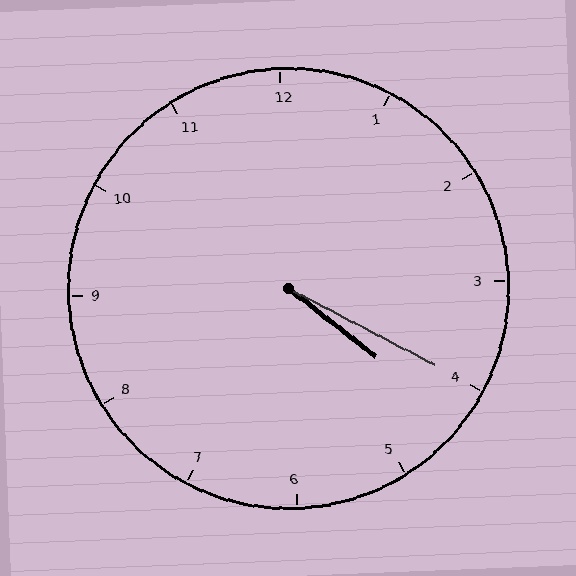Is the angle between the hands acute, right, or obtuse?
It is acute.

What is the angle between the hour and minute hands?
Approximately 10 degrees.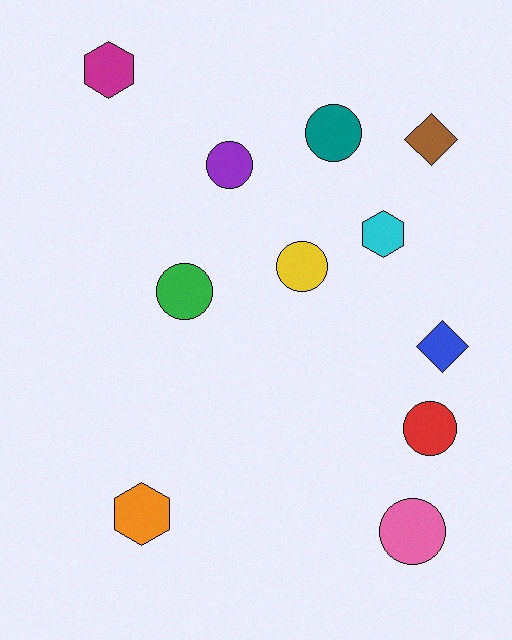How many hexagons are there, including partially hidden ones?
There are 3 hexagons.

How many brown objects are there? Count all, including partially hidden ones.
There is 1 brown object.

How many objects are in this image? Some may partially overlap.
There are 11 objects.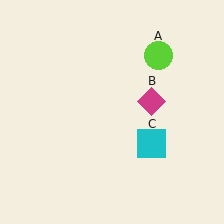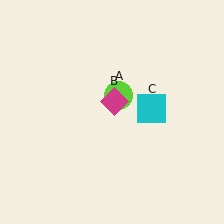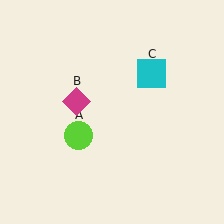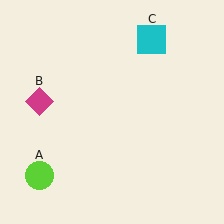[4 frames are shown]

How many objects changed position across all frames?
3 objects changed position: lime circle (object A), magenta diamond (object B), cyan square (object C).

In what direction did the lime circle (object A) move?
The lime circle (object A) moved down and to the left.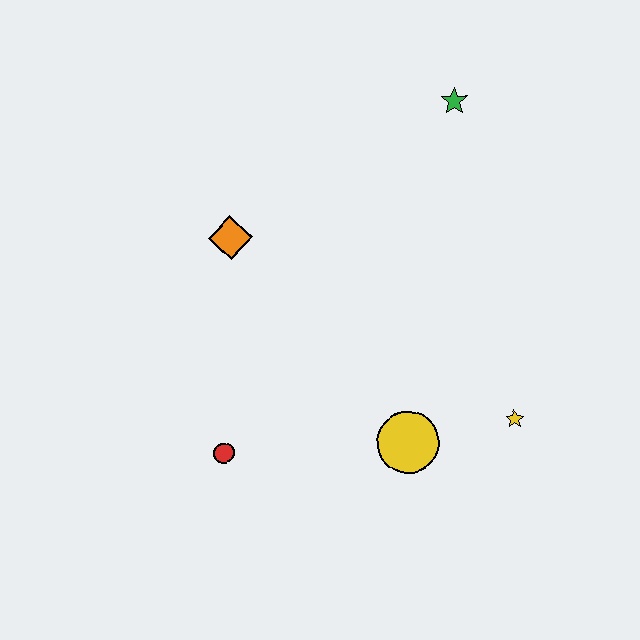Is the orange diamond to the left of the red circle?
No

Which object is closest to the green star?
The orange diamond is closest to the green star.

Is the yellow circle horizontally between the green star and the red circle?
Yes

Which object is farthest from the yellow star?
The orange diamond is farthest from the yellow star.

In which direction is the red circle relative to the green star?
The red circle is below the green star.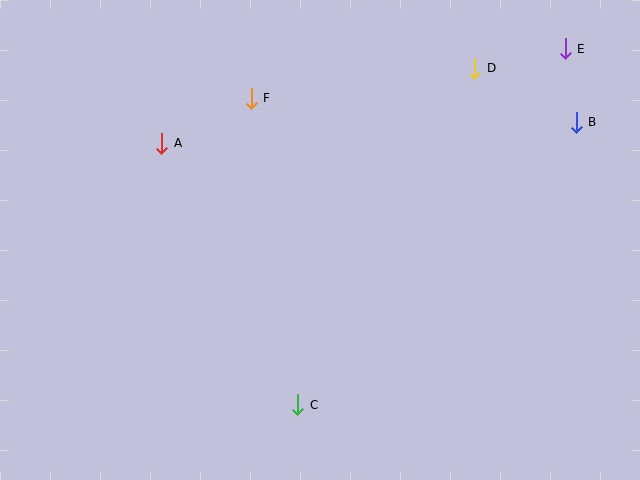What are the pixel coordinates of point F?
Point F is at (251, 98).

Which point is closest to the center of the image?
Point F at (251, 98) is closest to the center.